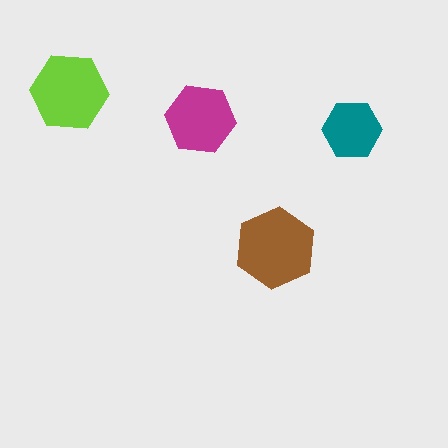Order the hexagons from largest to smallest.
the brown one, the lime one, the magenta one, the teal one.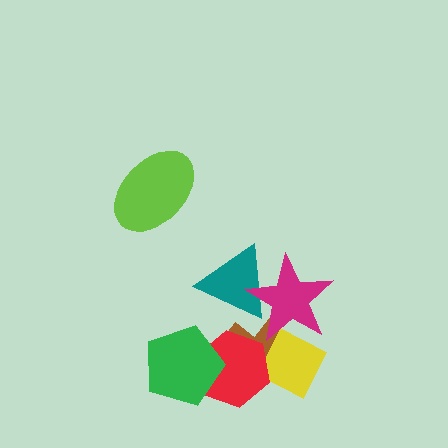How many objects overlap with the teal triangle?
1 object overlaps with the teal triangle.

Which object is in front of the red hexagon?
The green pentagon is in front of the red hexagon.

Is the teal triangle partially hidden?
Yes, it is partially covered by another shape.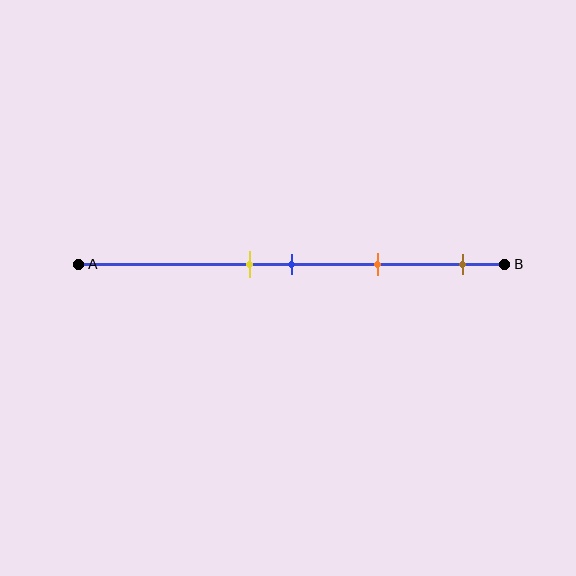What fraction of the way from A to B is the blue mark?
The blue mark is approximately 50% (0.5) of the way from A to B.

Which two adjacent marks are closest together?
The yellow and blue marks are the closest adjacent pair.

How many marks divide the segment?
There are 4 marks dividing the segment.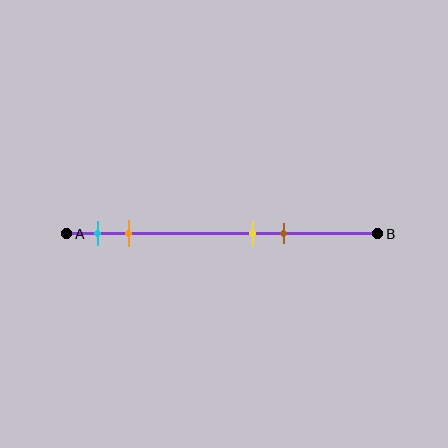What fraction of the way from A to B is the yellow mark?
The yellow mark is approximately 60% (0.6) of the way from A to B.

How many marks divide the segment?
There are 4 marks dividing the segment.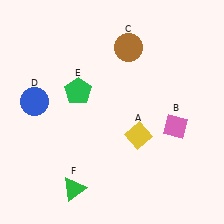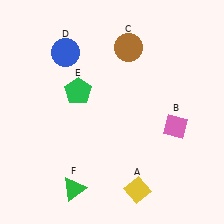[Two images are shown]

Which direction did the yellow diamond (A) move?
The yellow diamond (A) moved down.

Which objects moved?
The objects that moved are: the yellow diamond (A), the blue circle (D).